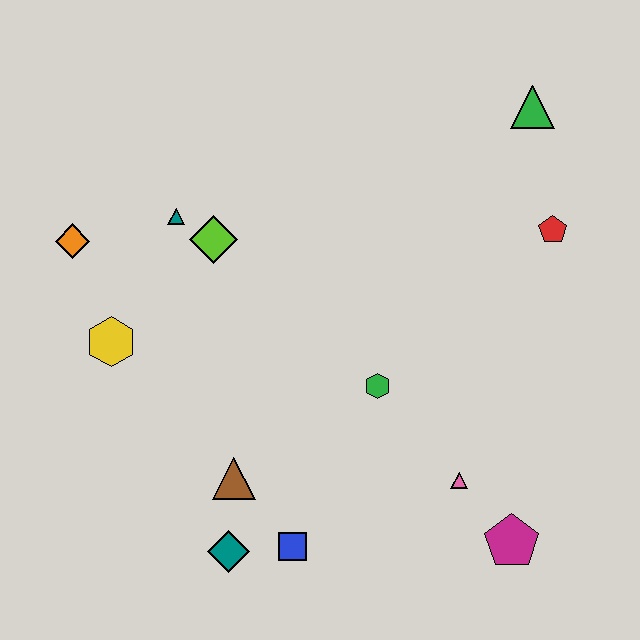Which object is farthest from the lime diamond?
The magenta pentagon is farthest from the lime diamond.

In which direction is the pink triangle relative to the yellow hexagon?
The pink triangle is to the right of the yellow hexagon.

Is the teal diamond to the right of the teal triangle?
Yes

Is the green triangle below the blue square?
No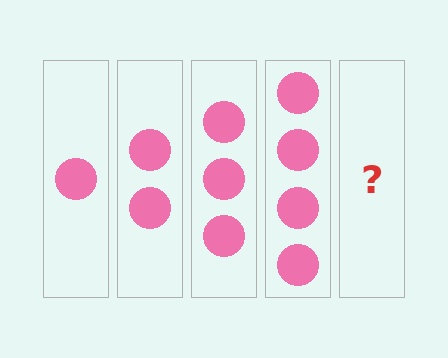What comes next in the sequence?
The next element should be 5 circles.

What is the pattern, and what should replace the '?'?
The pattern is that each step adds one more circle. The '?' should be 5 circles.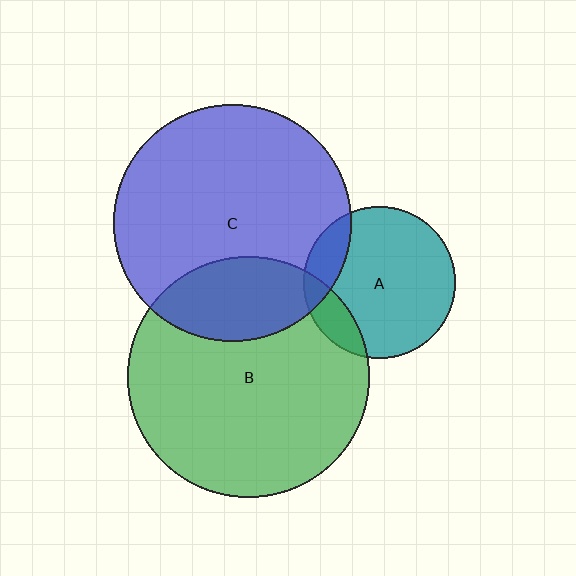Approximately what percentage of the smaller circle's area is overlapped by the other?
Approximately 25%.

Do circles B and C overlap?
Yes.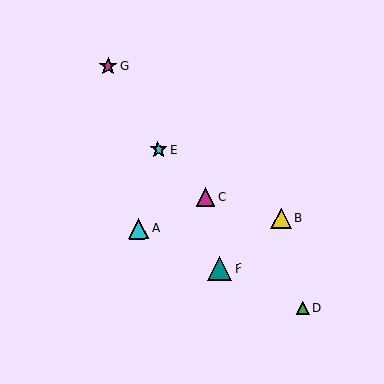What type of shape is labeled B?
Shape B is a yellow triangle.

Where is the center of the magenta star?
The center of the magenta star is at (108, 66).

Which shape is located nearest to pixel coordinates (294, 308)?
The green triangle (labeled D) at (303, 308) is nearest to that location.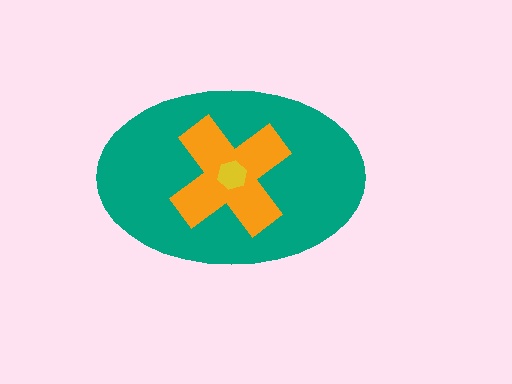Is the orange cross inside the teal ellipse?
Yes.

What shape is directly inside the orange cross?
The yellow hexagon.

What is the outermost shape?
The teal ellipse.